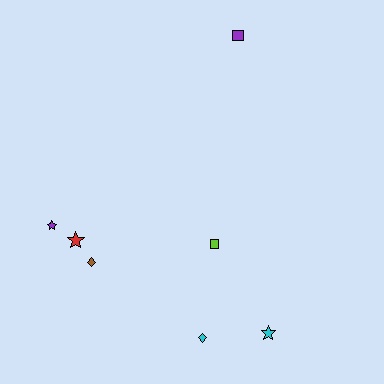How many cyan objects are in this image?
There are 2 cyan objects.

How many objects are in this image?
There are 7 objects.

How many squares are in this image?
There are 2 squares.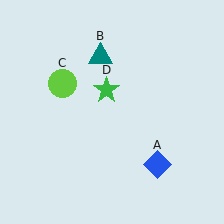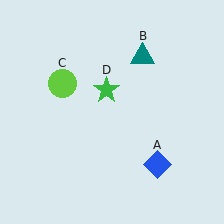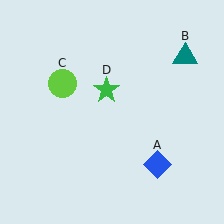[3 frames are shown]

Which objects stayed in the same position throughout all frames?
Blue diamond (object A) and lime circle (object C) and green star (object D) remained stationary.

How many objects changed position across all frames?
1 object changed position: teal triangle (object B).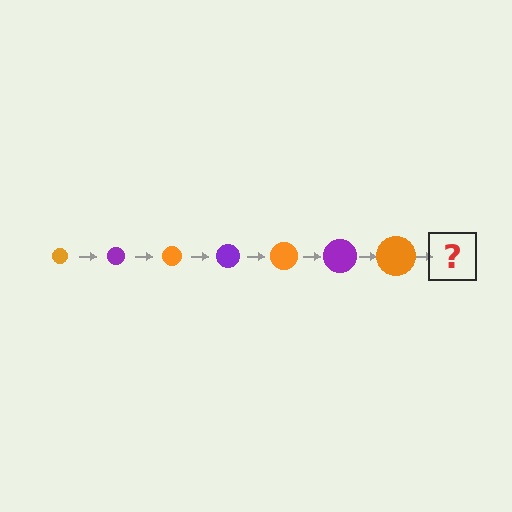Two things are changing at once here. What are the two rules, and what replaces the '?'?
The two rules are that the circle grows larger each step and the color cycles through orange and purple. The '?' should be a purple circle, larger than the previous one.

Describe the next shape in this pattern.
It should be a purple circle, larger than the previous one.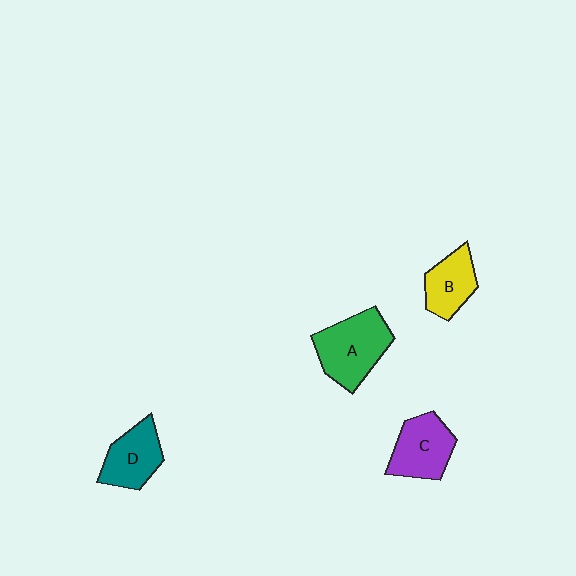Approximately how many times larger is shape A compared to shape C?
Approximately 1.2 times.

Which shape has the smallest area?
Shape B (yellow).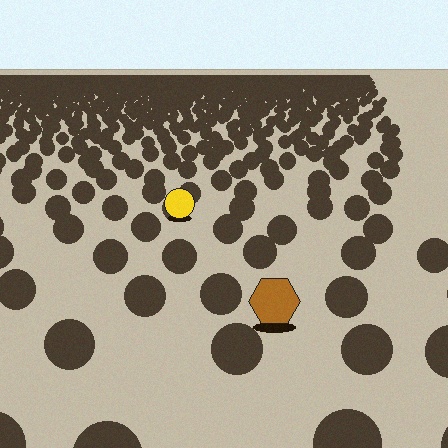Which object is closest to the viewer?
The brown hexagon is closest. The texture marks near it are larger and more spread out.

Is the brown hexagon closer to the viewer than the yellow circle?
Yes. The brown hexagon is closer — you can tell from the texture gradient: the ground texture is coarser near it.